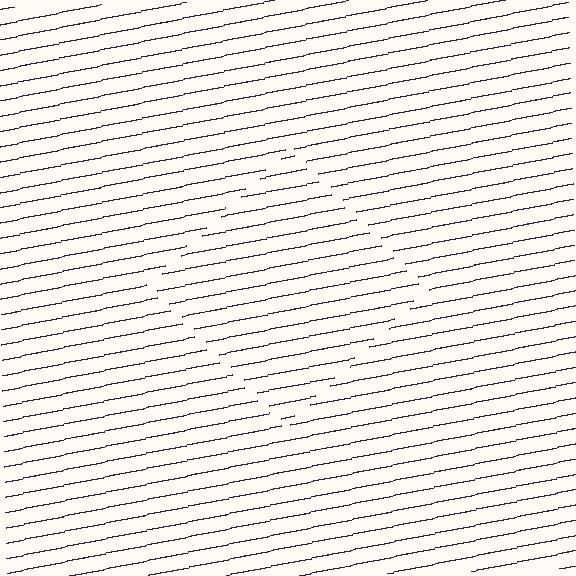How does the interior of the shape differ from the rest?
The interior of the shape contains the same grating, shifted by half a period — the contour is defined by the phase discontinuity where line-ends from the inner and outer gratings abut.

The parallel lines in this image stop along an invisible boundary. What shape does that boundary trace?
An illusory square. The interior of the shape contains the same grating, shifted by half a period — the contour is defined by the phase discontinuity where line-ends from the inner and outer gratings abut.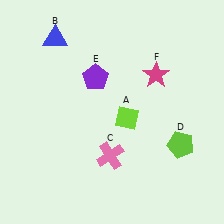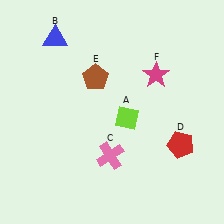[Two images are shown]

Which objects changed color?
D changed from lime to red. E changed from purple to brown.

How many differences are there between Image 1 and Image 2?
There are 2 differences between the two images.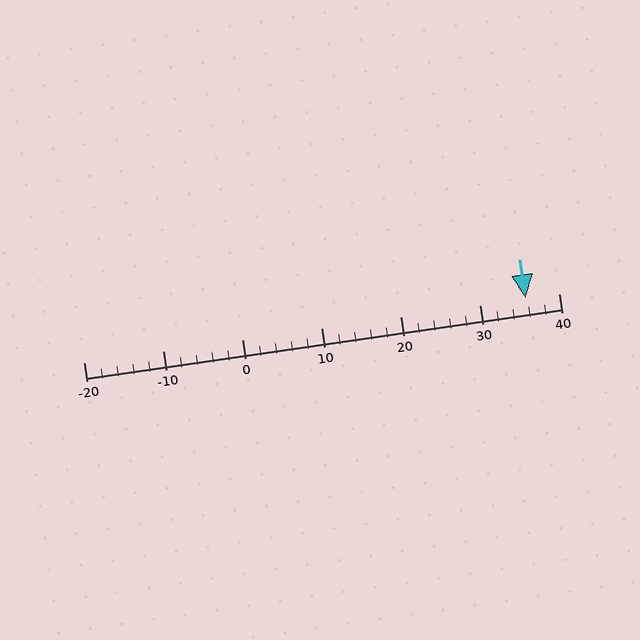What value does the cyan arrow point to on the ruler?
The cyan arrow points to approximately 36.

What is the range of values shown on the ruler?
The ruler shows values from -20 to 40.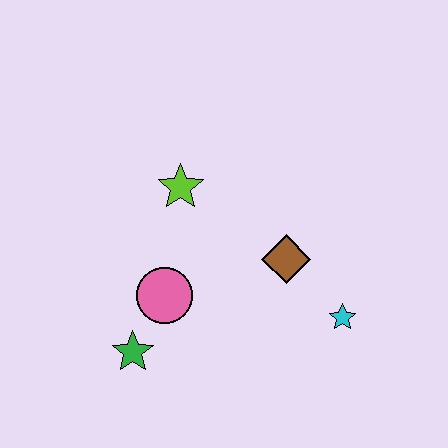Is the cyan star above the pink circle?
No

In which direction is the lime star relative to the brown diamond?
The lime star is to the left of the brown diamond.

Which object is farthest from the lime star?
The cyan star is farthest from the lime star.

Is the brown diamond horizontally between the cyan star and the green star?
Yes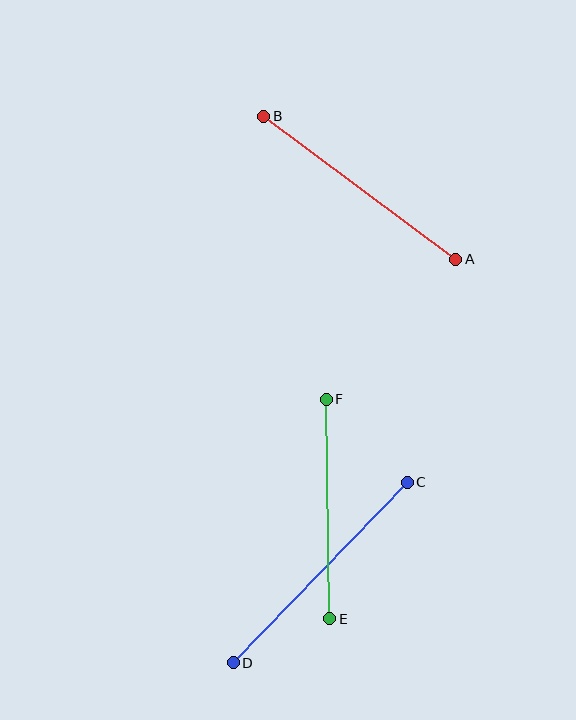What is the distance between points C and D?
The distance is approximately 251 pixels.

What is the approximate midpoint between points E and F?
The midpoint is at approximately (328, 509) pixels.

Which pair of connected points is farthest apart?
Points C and D are farthest apart.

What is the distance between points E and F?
The distance is approximately 219 pixels.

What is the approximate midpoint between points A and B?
The midpoint is at approximately (360, 188) pixels.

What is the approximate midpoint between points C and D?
The midpoint is at approximately (320, 572) pixels.